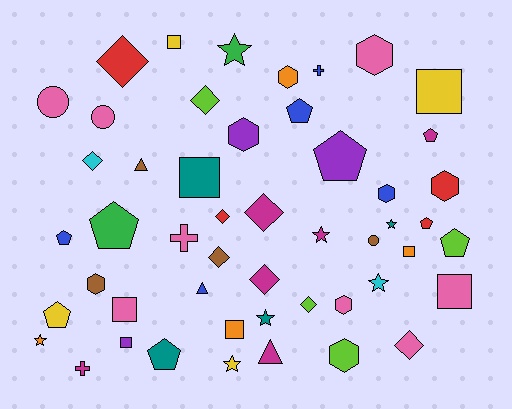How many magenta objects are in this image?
There are 6 magenta objects.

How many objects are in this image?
There are 50 objects.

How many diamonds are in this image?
There are 9 diamonds.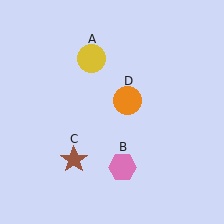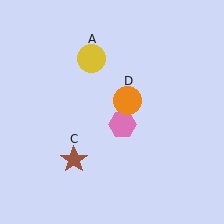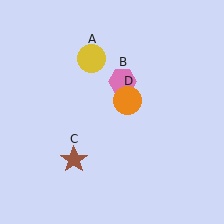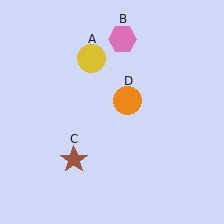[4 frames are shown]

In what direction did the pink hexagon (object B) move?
The pink hexagon (object B) moved up.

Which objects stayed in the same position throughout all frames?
Yellow circle (object A) and brown star (object C) and orange circle (object D) remained stationary.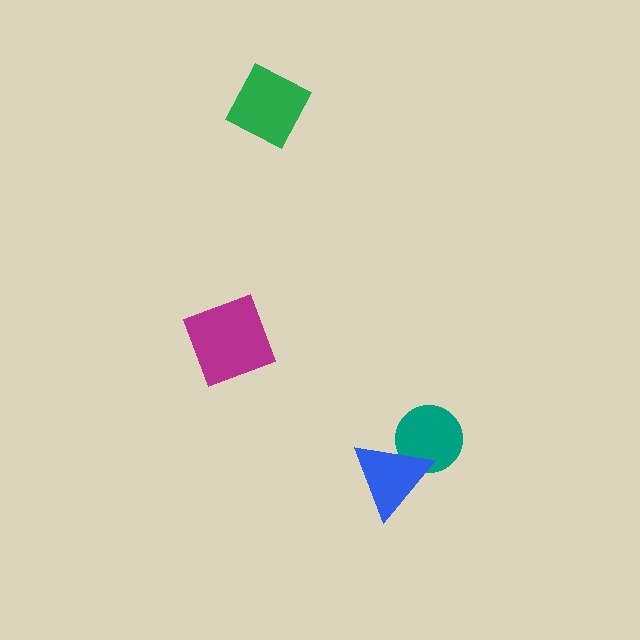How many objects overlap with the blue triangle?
1 object overlaps with the blue triangle.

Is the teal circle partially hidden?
Yes, it is partially covered by another shape.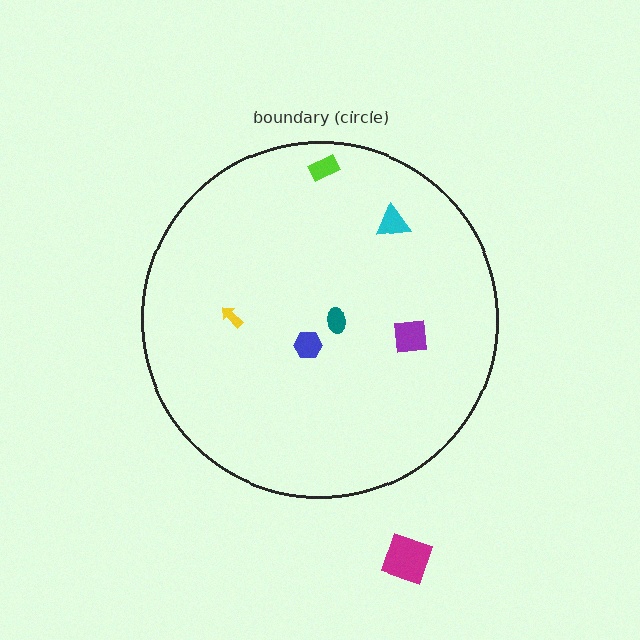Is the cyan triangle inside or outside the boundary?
Inside.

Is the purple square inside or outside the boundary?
Inside.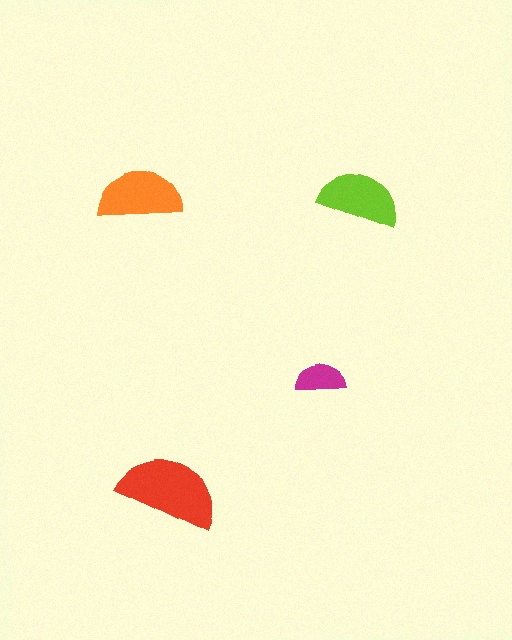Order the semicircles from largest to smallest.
the red one, the orange one, the lime one, the magenta one.